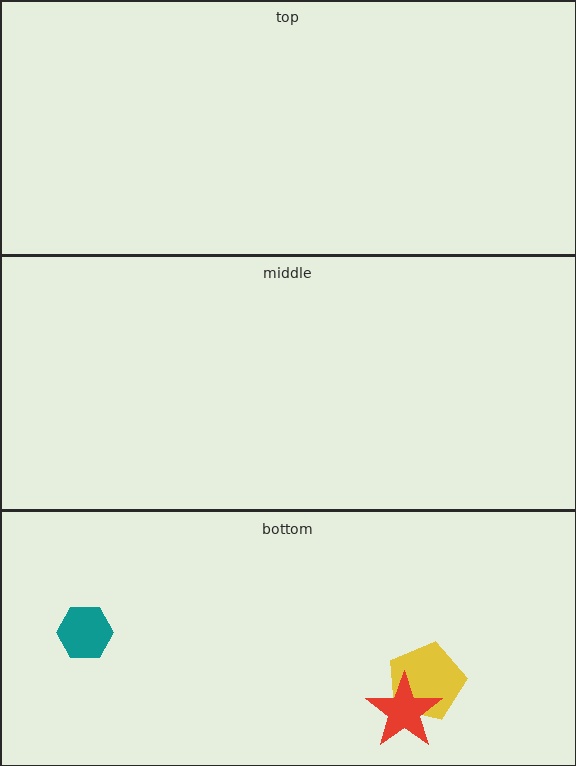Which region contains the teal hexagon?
The bottom region.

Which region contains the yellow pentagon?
The bottom region.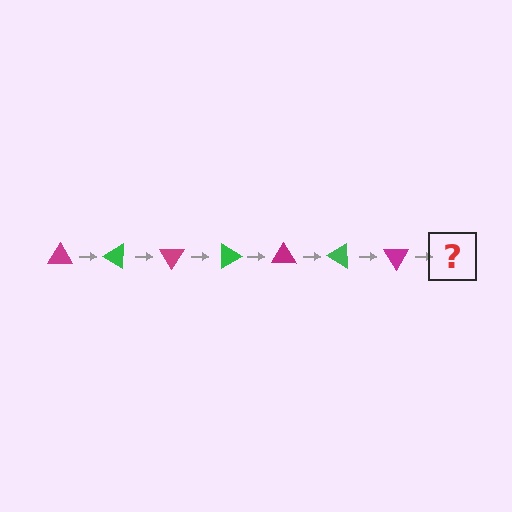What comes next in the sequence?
The next element should be a green triangle, rotated 210 degrees from the start.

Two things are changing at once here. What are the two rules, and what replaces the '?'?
The two rules are that it rotates 30 degrees each step and the color cycles through magenta and green. The '?' should be a green triangle, rotated 210 degrees from the start.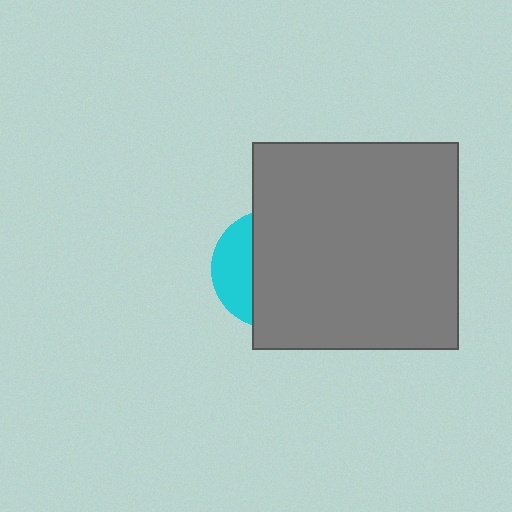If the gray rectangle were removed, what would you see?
You would see the complete cyan circle.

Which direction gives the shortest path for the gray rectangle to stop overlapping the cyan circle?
Moving right gives the shortest separation.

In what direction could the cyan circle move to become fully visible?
The cyan circle could move left. That would shift it out from behind the gray rectangle entirely.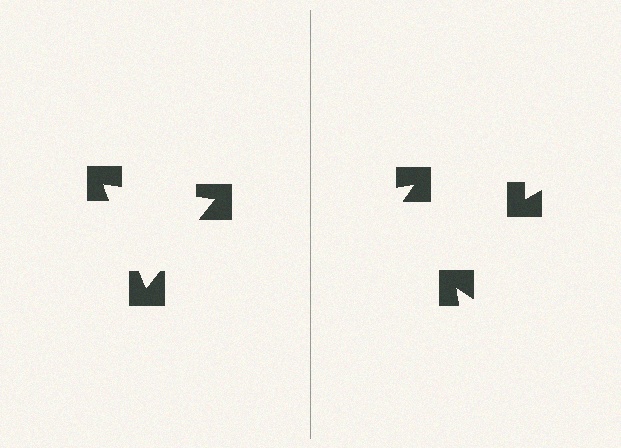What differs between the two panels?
The notched squares are positioned identically on both sides; only the wedge orientations differ. On the left they align to a triangle; on the right they are misaligned.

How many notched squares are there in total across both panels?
6 — 3 on each side.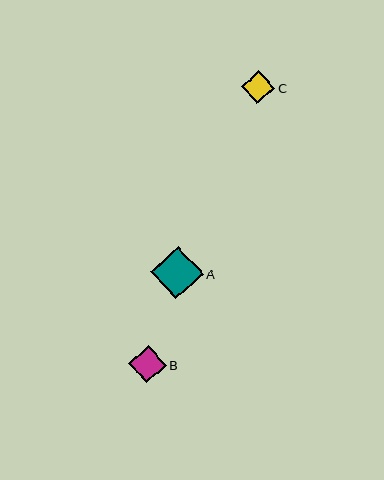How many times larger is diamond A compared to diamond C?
Diamond A is approximately 1.6 times the size of diamond C.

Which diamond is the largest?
Diamond A is the largest with a size of approximately 52 pixels.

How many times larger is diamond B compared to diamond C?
Diamond B is approximately 1.1 times the size of diamond C.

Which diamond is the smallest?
Diamond C is the smallest with a size of approximately 33 pixels.